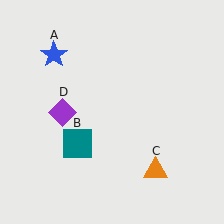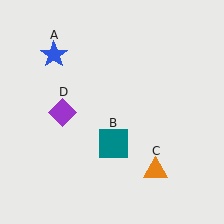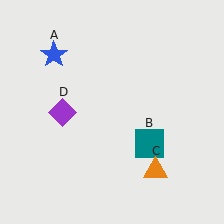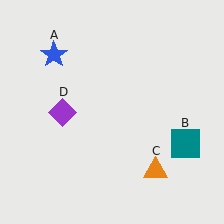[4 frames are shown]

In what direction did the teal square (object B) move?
The teal square (object B) moved right.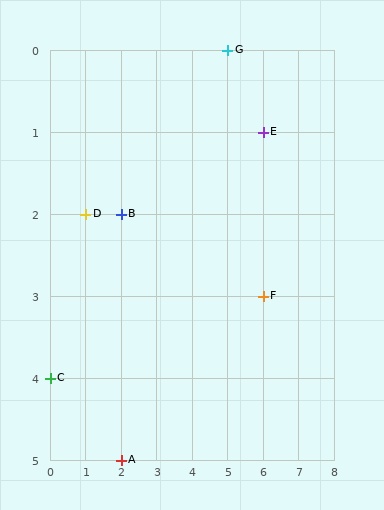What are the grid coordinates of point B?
Point B is at grid coordinates (2, 2).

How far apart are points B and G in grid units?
Points B and G are 3 columns and 2 rows apart (about 3.6 grid units diagonally).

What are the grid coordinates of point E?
Point E is at grid coordinates (6, 1).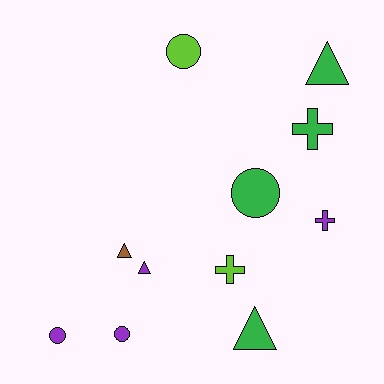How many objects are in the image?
There are 11 objects.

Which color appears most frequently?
Green, with 4 objects.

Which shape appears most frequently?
Circle, with 4 objects.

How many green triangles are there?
There are 2 green triangles.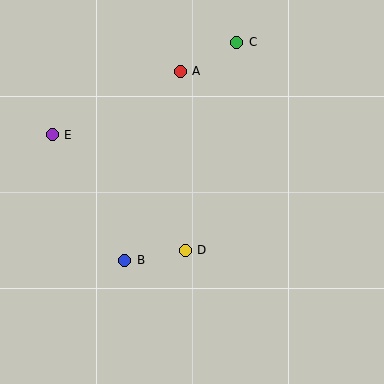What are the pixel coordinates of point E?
Point E is at (52, 135).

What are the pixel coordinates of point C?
Point C is at (237, 42).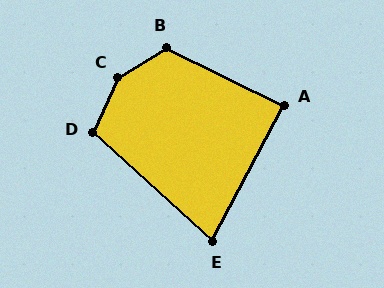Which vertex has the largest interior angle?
C, at approximately 146 degrees.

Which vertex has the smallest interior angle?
E, at approximately 75 degrees.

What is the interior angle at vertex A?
Approximately 88 degrees (approximately right).